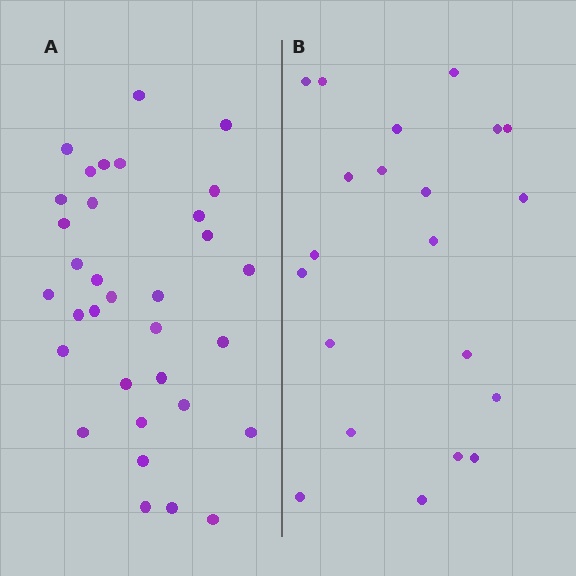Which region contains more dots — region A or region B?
Region A (the left region) has more dots.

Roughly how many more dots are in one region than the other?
Region A has roughly 12 or so more dots than region B.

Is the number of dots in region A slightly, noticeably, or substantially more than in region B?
Region A has substantially more. The ratio is roughly 1.6 to 1.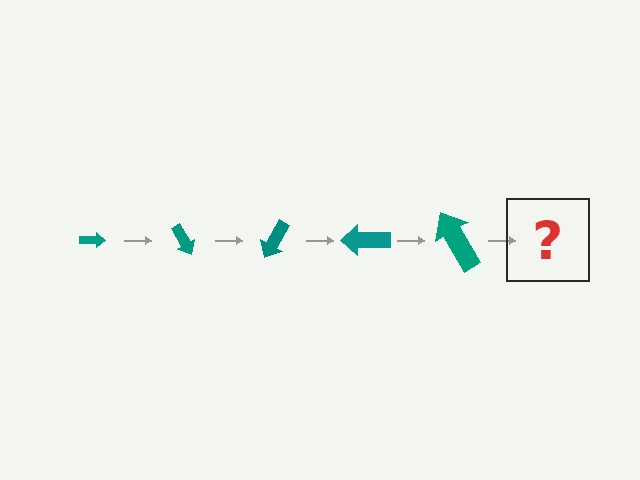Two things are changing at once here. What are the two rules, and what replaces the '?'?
The two rules are that the arrow grows larger each step and it rotates 60 degrees each step. The '?' should be an arrow, larger than the previous one and rotated 300 degrees from the start.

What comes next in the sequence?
The next element should be an arrow, larger than the previous one and rotated 300 degrees from the start.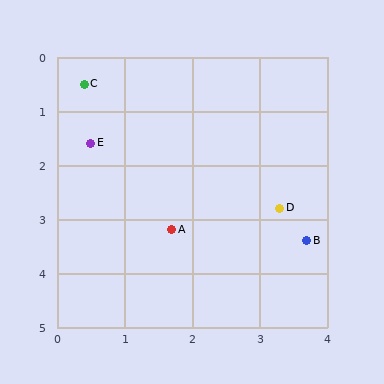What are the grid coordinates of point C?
Point C is at approximately (0.4, 0.5).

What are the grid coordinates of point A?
Point A is at approximately (1.7, 3.2).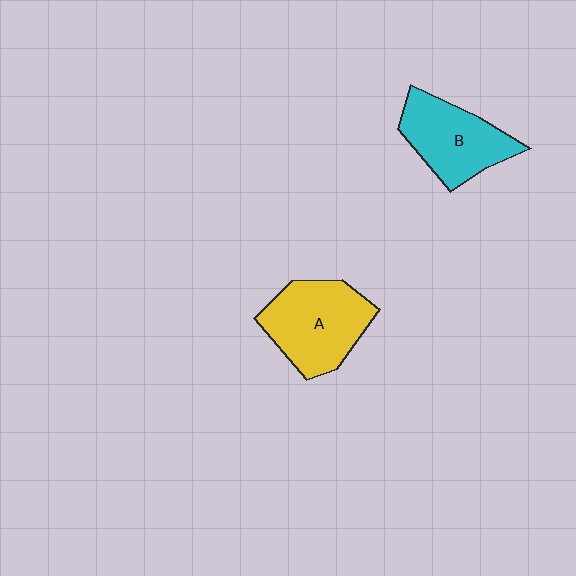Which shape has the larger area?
Shape A (yellow).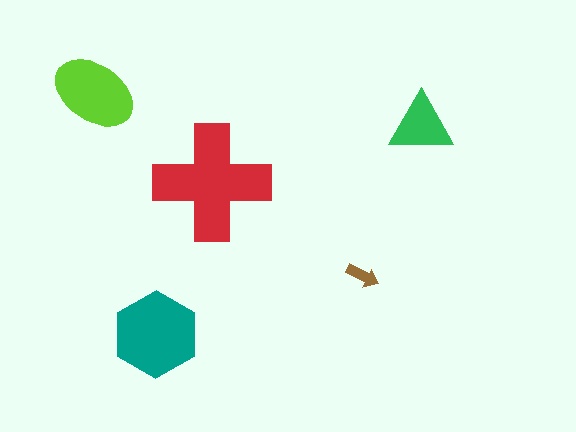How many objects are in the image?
There are 5 objects in the image.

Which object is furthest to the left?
The lime ellipse is leftmost.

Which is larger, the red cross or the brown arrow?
The red cross.